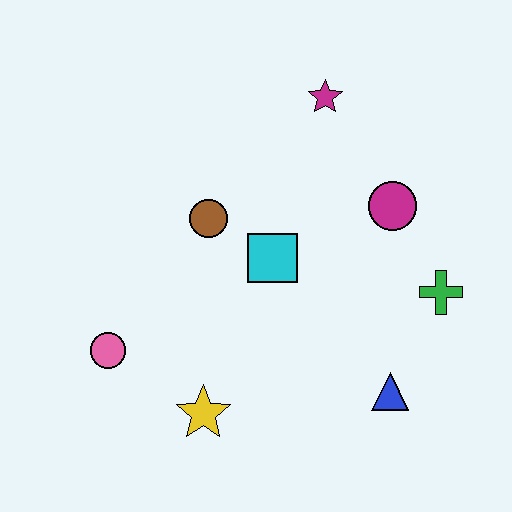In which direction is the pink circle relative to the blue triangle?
The pink circle is to the left of the blue triangle.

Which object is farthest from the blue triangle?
The magenta star is farthest from the blue triangle.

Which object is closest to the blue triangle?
The green cross is closest to the blue triangle.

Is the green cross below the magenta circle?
Yes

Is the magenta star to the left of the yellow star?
No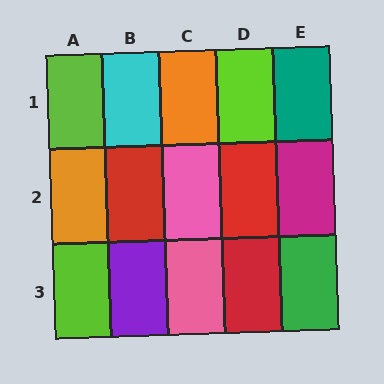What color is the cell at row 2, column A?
Orange.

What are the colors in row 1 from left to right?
Lime, cyan, orange, lime, teal.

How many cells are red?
3 cells are red.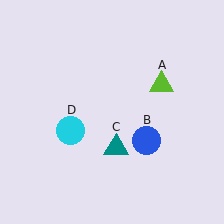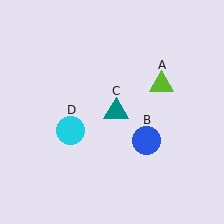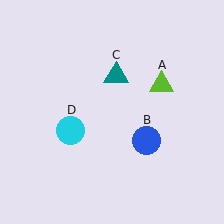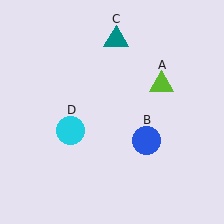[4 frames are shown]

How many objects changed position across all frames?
1 object changed position: teal triangle (object C).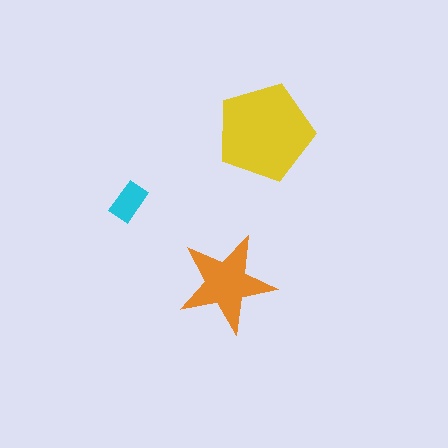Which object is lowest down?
The orange star is bottommost.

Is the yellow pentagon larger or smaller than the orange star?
Larger.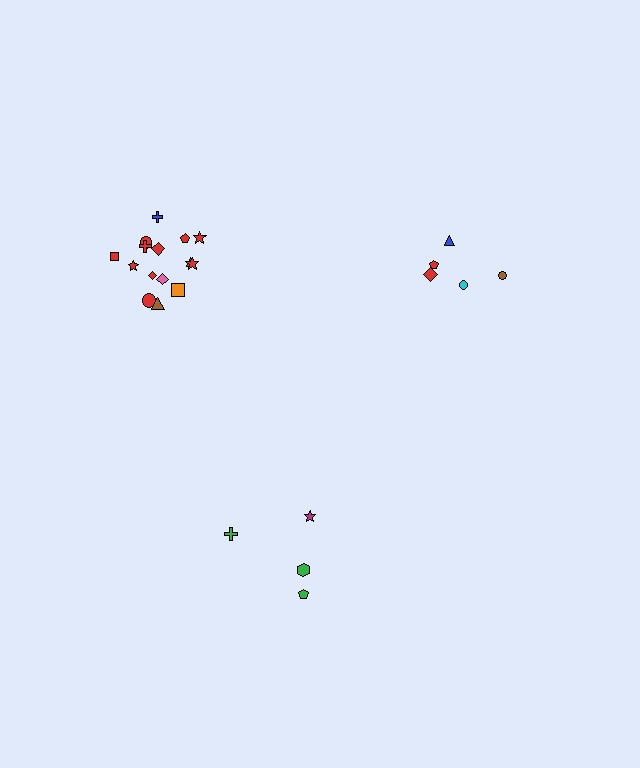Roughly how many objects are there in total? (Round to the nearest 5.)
Roughly 25 objects in total.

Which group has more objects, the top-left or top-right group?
The top-left group.